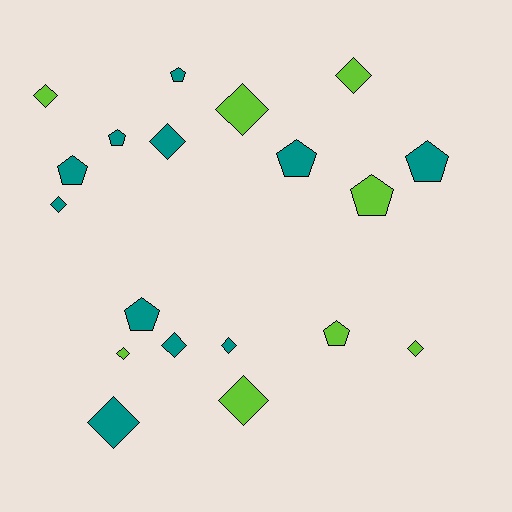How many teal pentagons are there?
There are 6 teal pentagons.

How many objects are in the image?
There are 19 objects.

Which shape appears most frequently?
Diamond, with 11 objects.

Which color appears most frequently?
Teal, with 11 objects.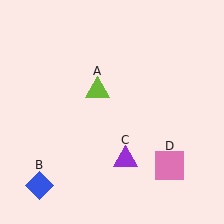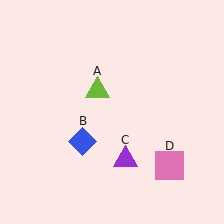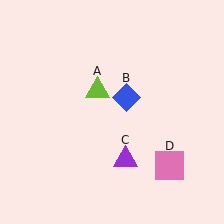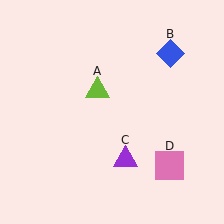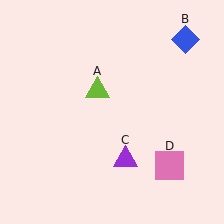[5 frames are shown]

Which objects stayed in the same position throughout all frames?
Lime triangle (object A) and purple triangle (object C) and pink square (object D) remained stationary.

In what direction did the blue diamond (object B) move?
The blue diamond (object B) moved up and to the right.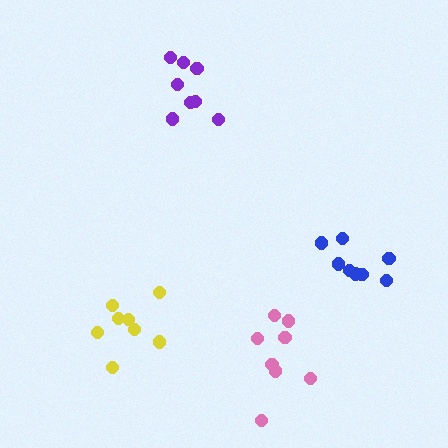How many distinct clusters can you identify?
There are 4 distinct clusters.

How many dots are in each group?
Group 1: 8 dots, Group 2: 8 dots, Group 3: 8 dots, Group 4: 8 dots (32 total).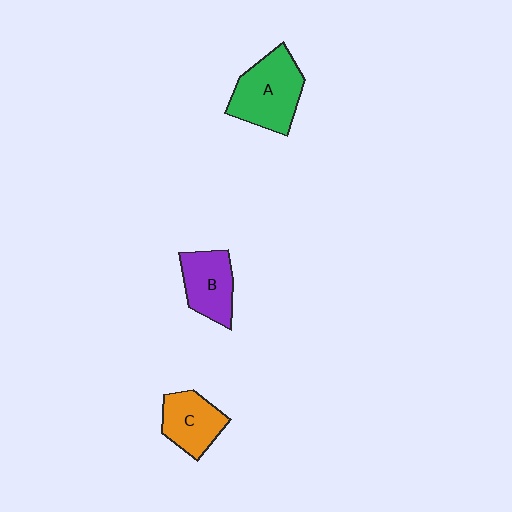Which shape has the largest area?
Shape A (green).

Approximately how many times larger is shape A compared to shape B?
Approximately 1.4 times.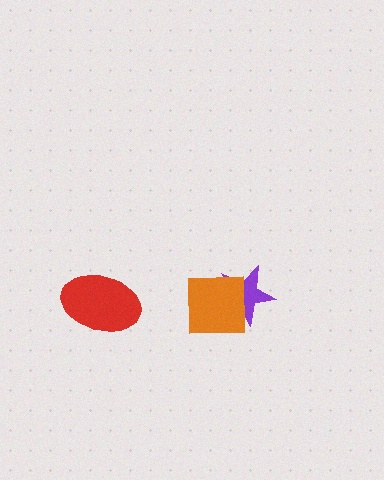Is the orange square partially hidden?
No, no other shape covers it.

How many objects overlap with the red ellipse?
0 objects overlap with the red ellipse.